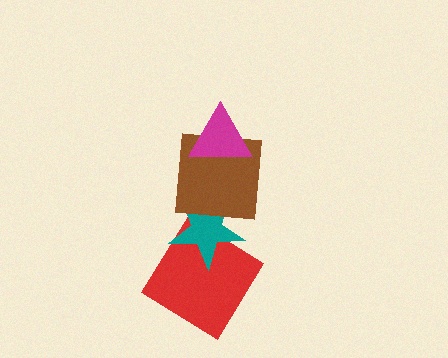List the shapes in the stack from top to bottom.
From top to bottom: the magenta triangle, the brown square, the teal star, the red diamond.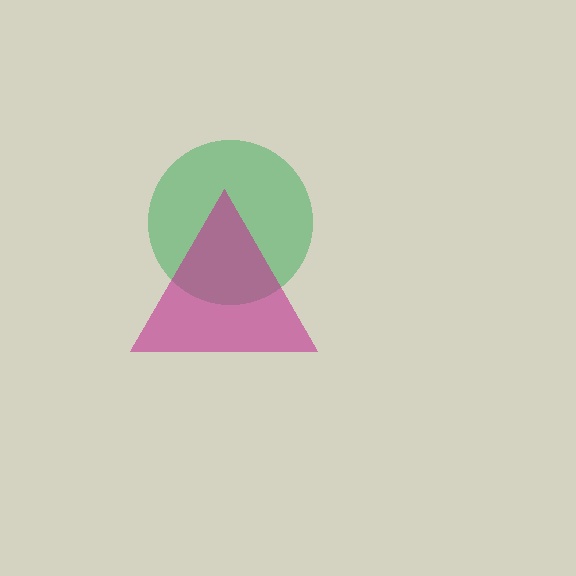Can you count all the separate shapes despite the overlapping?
Yes, there are 2 separate shapes.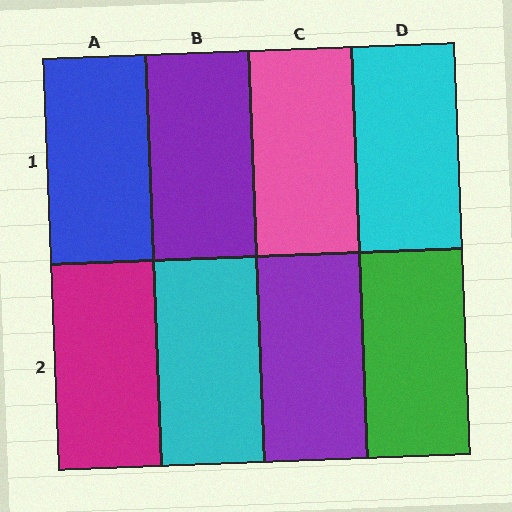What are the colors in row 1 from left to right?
Blue, purple, pink, cyan.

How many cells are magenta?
1 cell is magenta.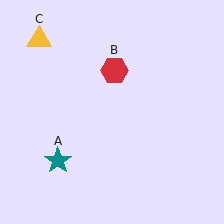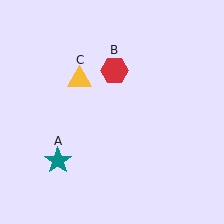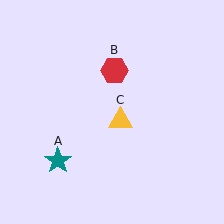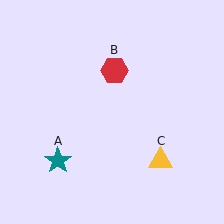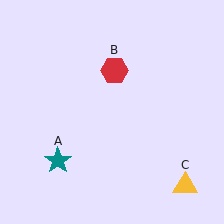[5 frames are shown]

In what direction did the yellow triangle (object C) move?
The yellow triangle (object C) moved down and to the right.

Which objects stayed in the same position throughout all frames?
Teal star (object A) and red hexagon (object B) remained stationary.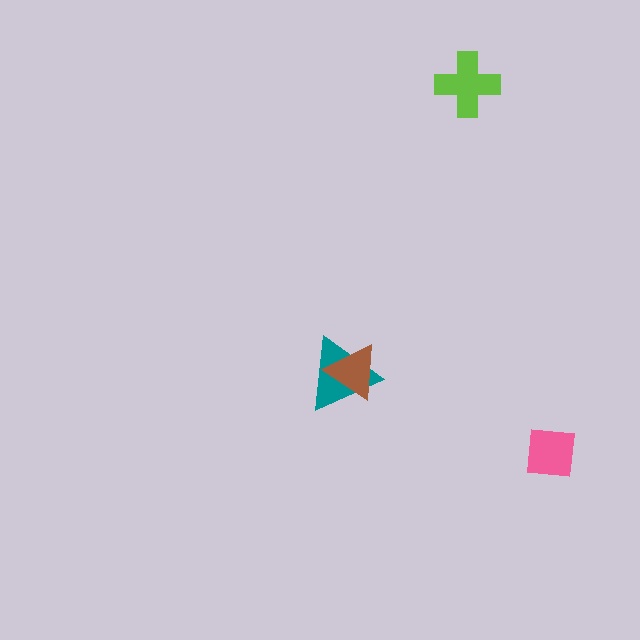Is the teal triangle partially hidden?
Yes, it is partially covered by another shape.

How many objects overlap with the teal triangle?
1 object overlaps with the teal triangle.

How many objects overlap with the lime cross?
0 objects overlap with the lime cross.